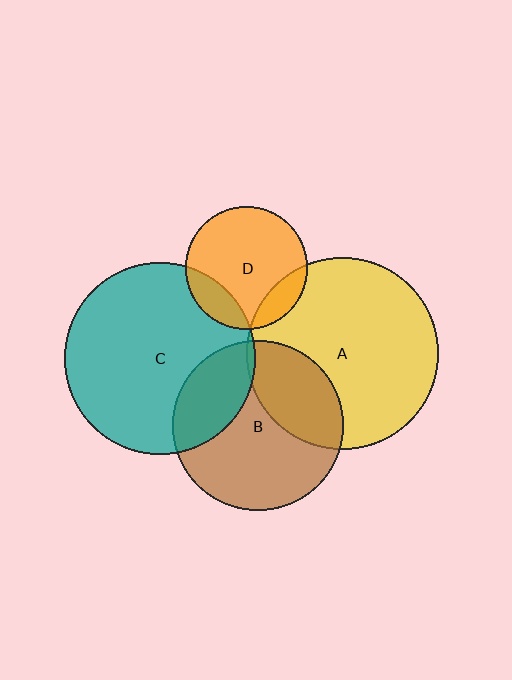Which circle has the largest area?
Circle A (yellow).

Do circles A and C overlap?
Yes.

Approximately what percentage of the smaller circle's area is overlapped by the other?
Approximately 5%.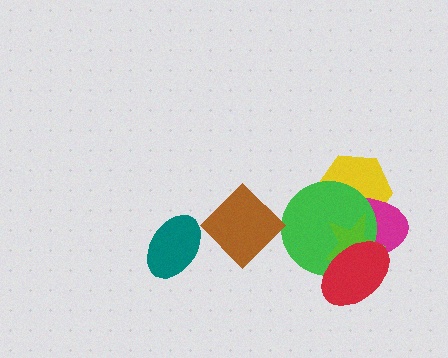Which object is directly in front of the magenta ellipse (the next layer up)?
The green circle is directly in front of the magenta ellipse.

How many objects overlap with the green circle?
4 objects overlap with the green circle.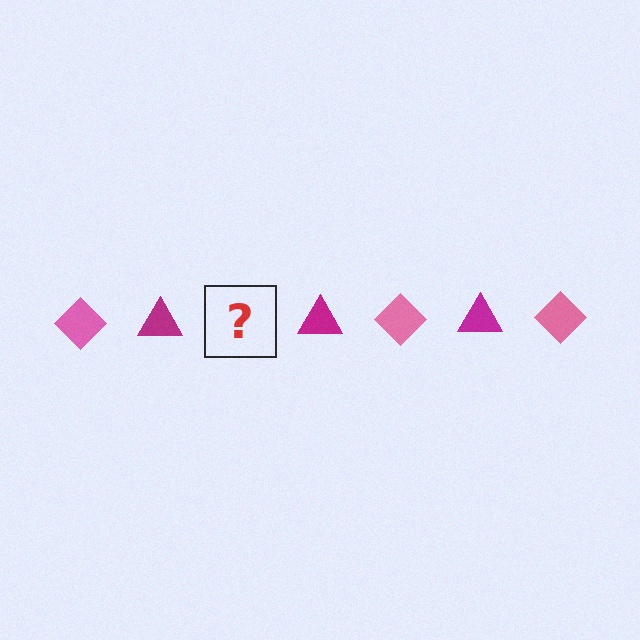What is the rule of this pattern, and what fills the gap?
The rule is that the pattern alternates between pink diamond and magenta triangle. The gap should be filled with a pink diamond.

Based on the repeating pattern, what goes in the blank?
The blank should be a pink diamond.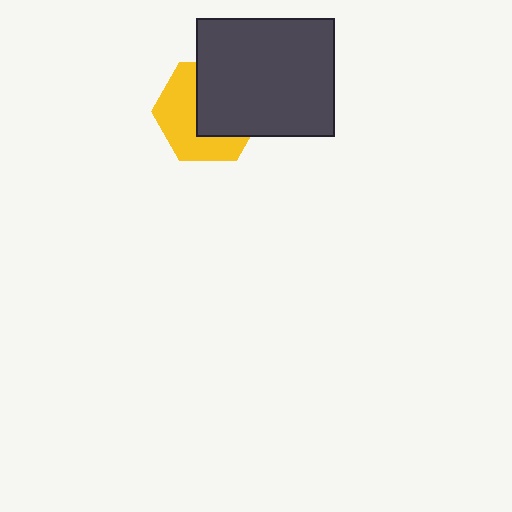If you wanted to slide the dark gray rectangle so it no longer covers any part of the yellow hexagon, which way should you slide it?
Slide it toward the upper-right — that is the most direct way to separate the two shapes.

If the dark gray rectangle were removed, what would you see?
You would see the complete yellow hexagon.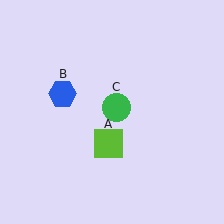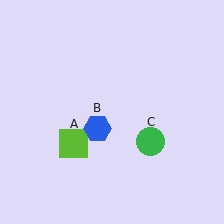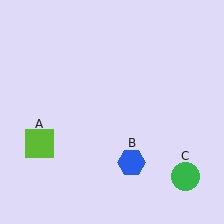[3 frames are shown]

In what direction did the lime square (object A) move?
The lime square (object A) moved left.